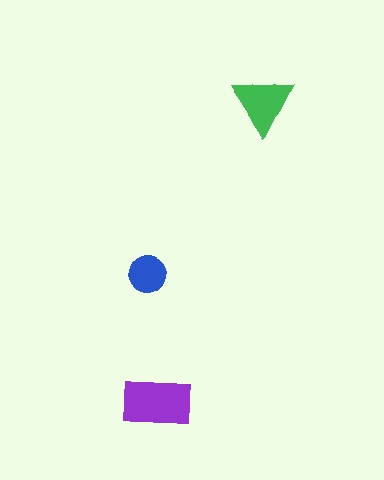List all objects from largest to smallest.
The purple rectangle, the green triangle, the blue circle.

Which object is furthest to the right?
The green triangle is rightmost.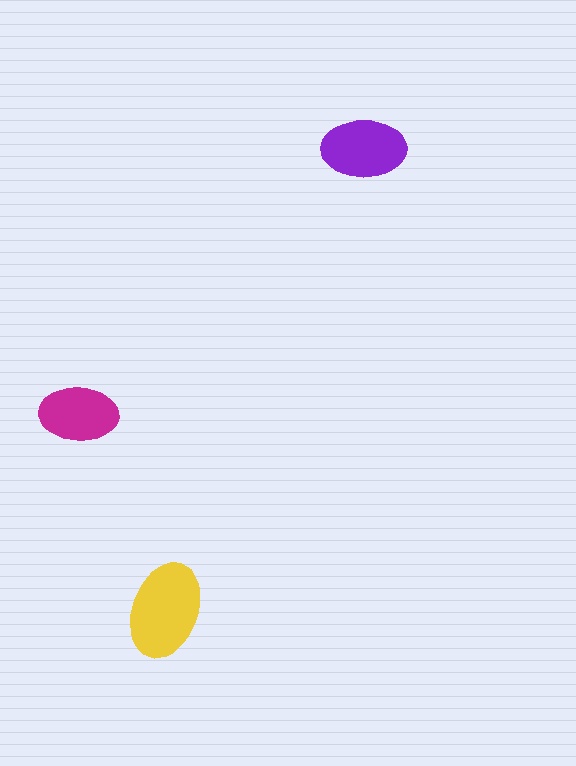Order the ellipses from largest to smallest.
the yellow one, the purple one, the magenta one.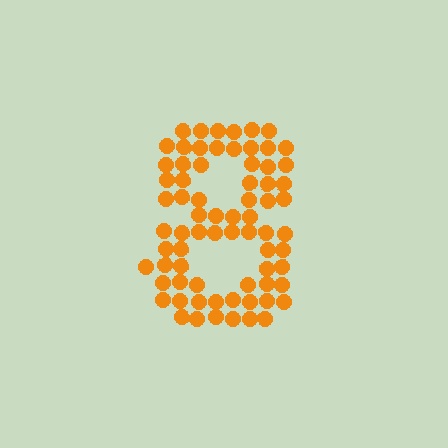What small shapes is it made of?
It is made of small circles.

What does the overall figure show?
The overall figure shows the digit 8.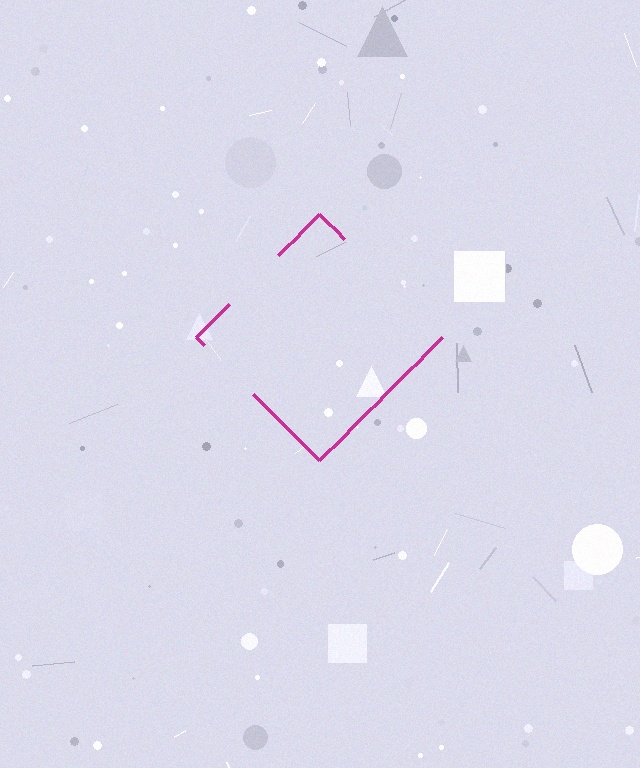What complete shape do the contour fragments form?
The contour fragments form a diamond.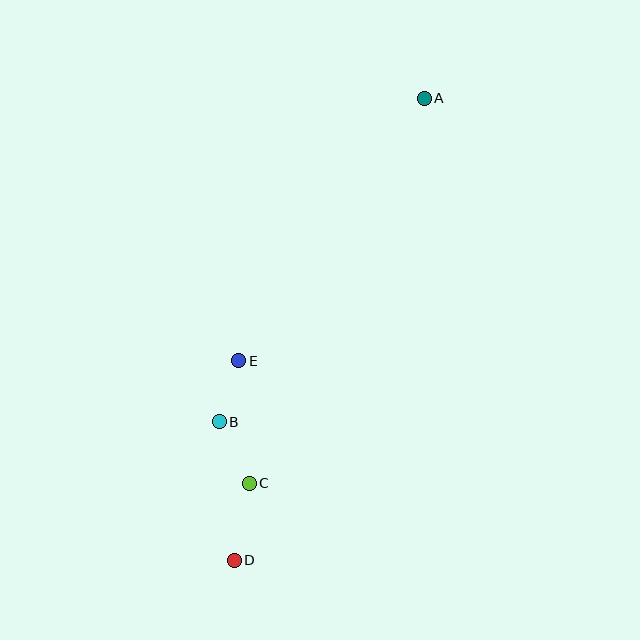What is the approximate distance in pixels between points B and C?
The distance between B and C is approximately 68 pixels.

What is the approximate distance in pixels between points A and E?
The distance between A and E is approximately 322 pixels.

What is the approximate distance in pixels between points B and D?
The distance between B and D is approximately 139 pixels.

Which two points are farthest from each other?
Points A and D are farthest from each other.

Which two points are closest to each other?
Points B and E are closest to each other.